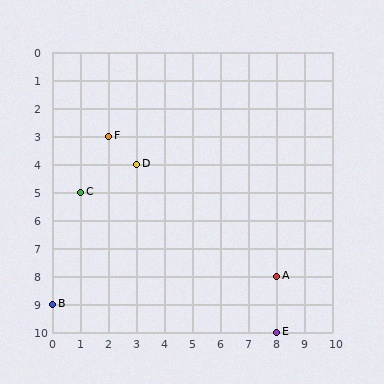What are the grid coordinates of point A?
Point A is at grid coordinates (8, 8).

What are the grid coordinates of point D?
Point D is at grid coordinates (3, 4).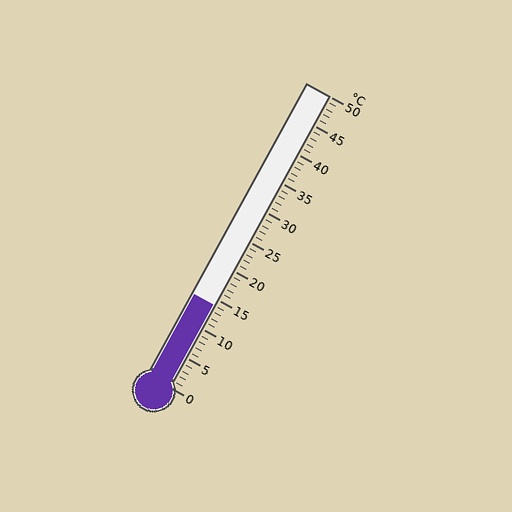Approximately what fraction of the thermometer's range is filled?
The thermometer is filled to approximately 30% of its range.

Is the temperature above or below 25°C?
The temperature is below 25°C.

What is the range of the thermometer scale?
The thermometer scale ranges from 0°C to 50°C.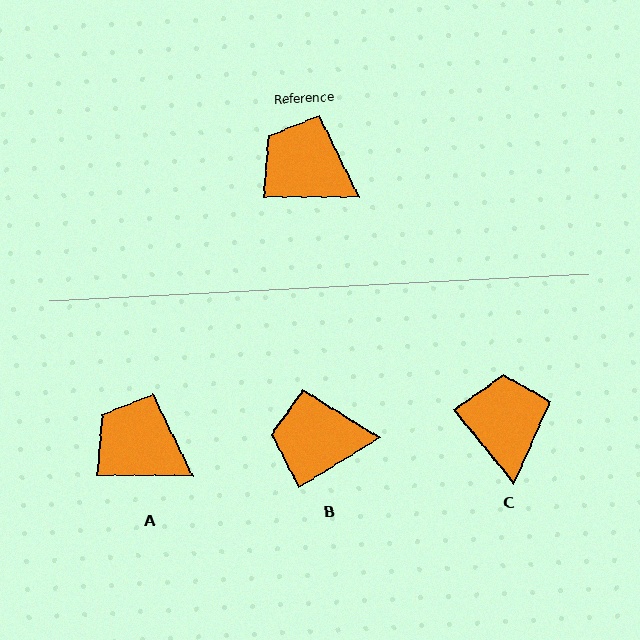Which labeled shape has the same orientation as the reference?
A.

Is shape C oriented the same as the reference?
No, it is off by about 50 degrees.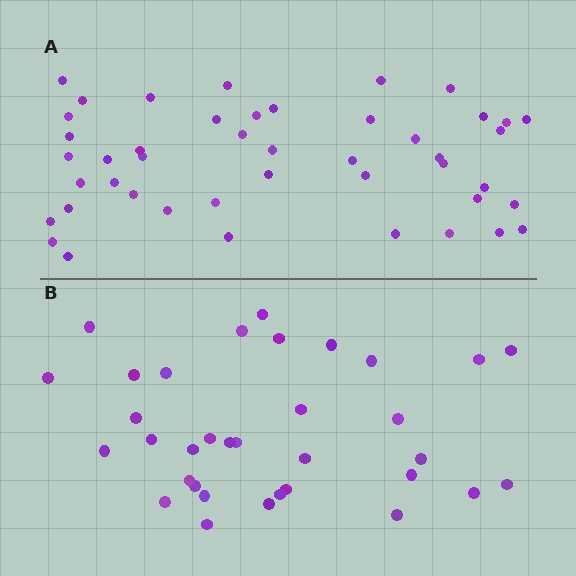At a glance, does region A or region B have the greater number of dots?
Region A (the top region) has more dots.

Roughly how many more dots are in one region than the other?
Region A has roughly 12 or so more dots than region B.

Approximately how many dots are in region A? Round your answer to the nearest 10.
About 40 dots. (The exact count is 45, which rounds to 40.)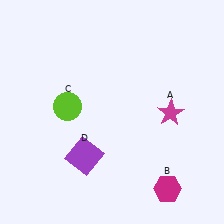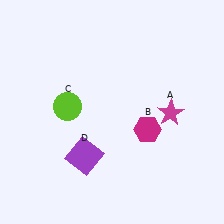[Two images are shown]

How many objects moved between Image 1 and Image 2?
1 object moved between the two images.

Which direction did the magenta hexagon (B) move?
The magenta hexagon (B) moved up.